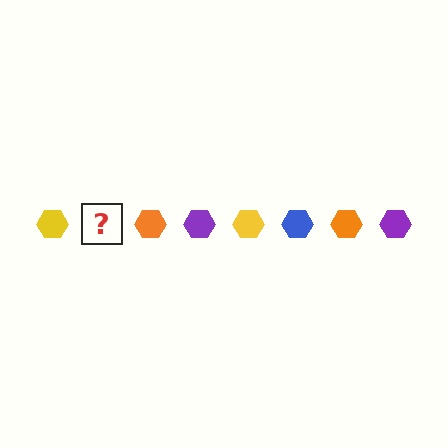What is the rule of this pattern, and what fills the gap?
The rule is that the pattern cycles through yellow, blue, orange, purple hexagons. The gap should be filled with a blue hexagon.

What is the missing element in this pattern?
The missing element is a blue hexagon.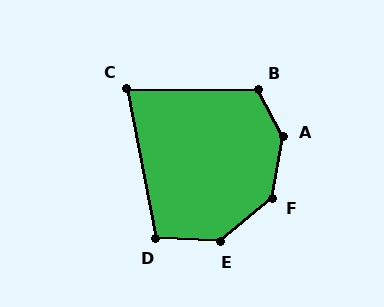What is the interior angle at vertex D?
Approximately 104 degrees (obtuse).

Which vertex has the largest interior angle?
A, at approximately 143 degrees.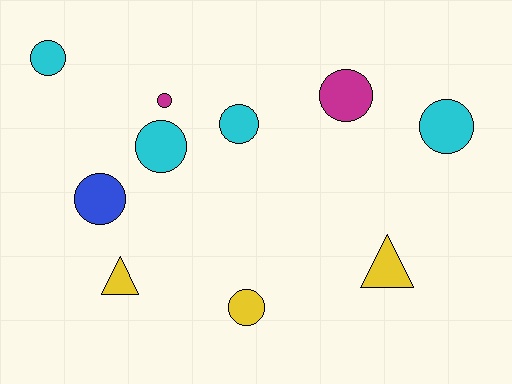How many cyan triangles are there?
There are no cyan triangles.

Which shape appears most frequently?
Circle, with 8 objects.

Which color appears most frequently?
Cyan, with 4 objects.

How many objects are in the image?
There are 10 objects.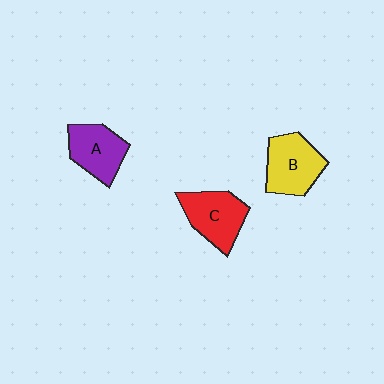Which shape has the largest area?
Shape B (yellow).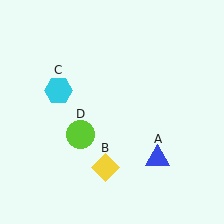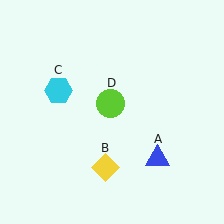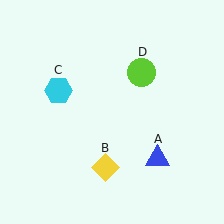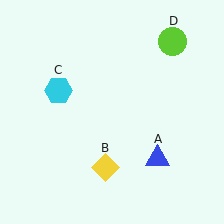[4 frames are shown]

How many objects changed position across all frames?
1 object changed position: lime circle (object D).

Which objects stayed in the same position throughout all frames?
Blue triangle (object A) and yellow diamond (object B) and cyan hexagon (object C) remained stationary.